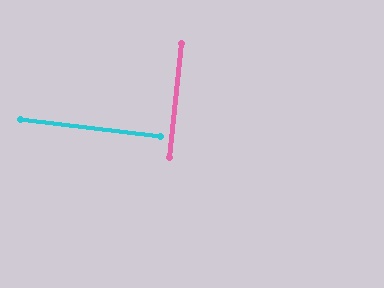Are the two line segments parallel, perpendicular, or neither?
Perpendicular — they meet at approximately 89°.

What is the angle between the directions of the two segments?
Approximately 89 degrees.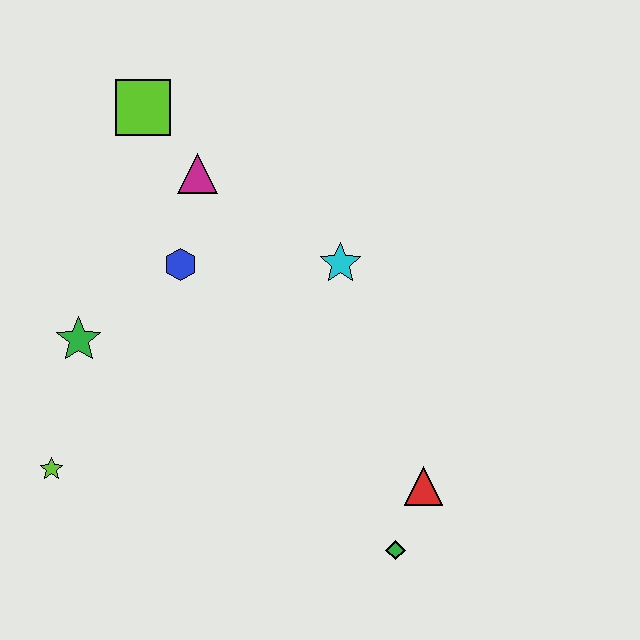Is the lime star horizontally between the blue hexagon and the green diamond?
No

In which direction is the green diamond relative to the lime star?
The green diamond is to the right of the lime star.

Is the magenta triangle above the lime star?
Yes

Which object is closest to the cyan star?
The blue hexagon is closest to the cyan star.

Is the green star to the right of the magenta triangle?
No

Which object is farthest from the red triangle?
The lime square is farthest from the red triangle.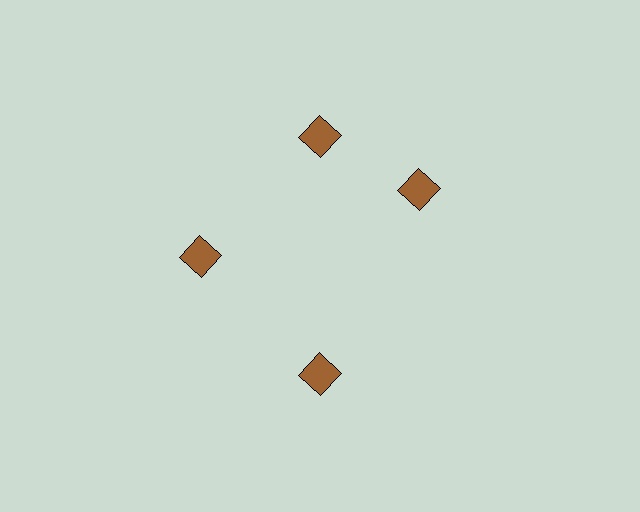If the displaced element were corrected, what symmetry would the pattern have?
It would have 4-fold rotational symmetry — the pattern would map onto itself every 90 degrees.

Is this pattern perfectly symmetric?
No. The 4 brown squares are arranged in a ring, but one element near the 3 o'clock position is rotated out of alignment along the ring, breaking the 4-fold rotational symmetry.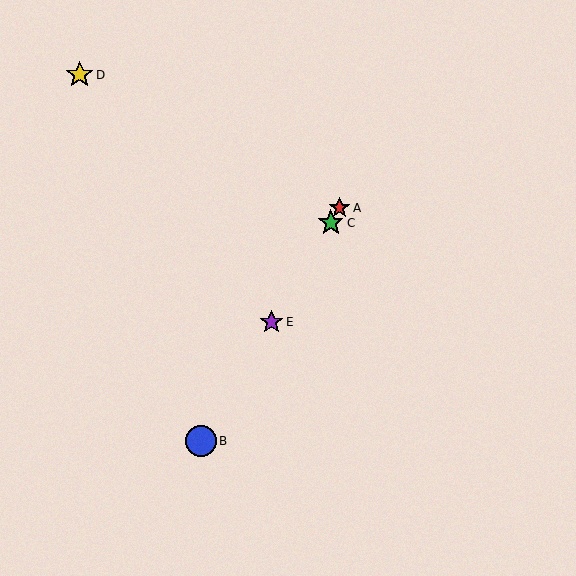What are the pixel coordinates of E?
Object E is at (271, 322).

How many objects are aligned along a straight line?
4 objects (A, B, C, E) are aligned along a straight line.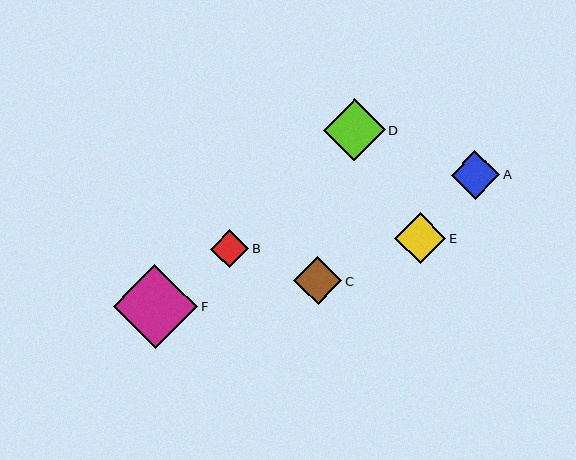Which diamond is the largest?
Diamond F is the largest with a size of approximately 84 pixels.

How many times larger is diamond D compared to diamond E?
Diamond D is approximately 1.2 times the size of diamond E.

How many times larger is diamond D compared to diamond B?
Diamond D is approximately 1.6 times the size of diamond B.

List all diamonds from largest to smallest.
From largest to smallest: F, D, E, A, C, B.